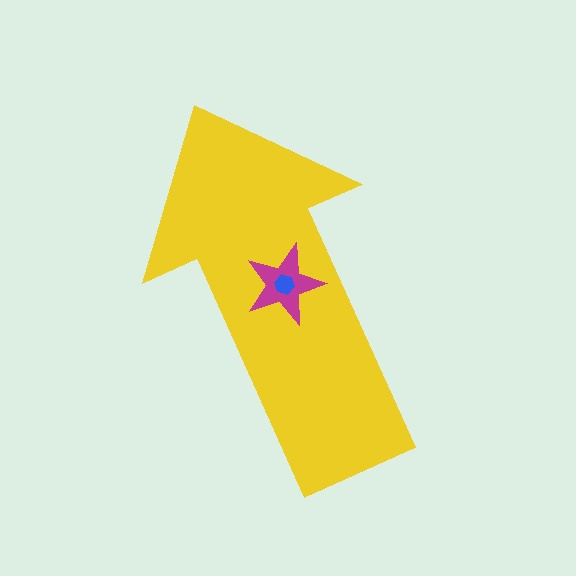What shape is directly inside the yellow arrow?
The magenta star.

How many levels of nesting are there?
3.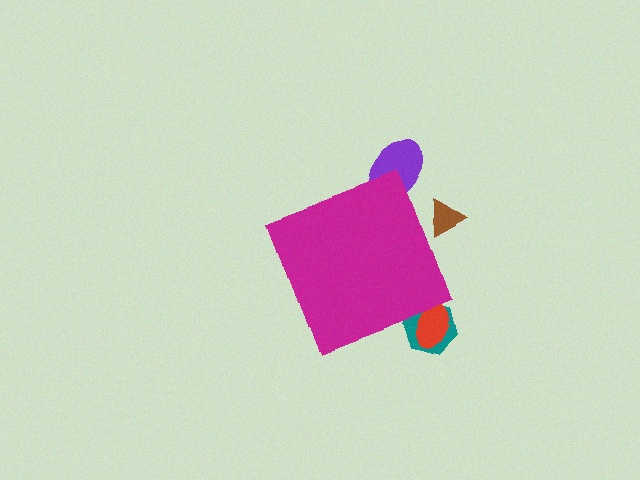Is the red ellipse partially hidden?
Yes, the red ellipse is partially hidden behind the magenta diamond.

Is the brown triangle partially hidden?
Yes, the brown triangle is partially hidden behind the magenta diamond.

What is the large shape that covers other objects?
A magenta diamond.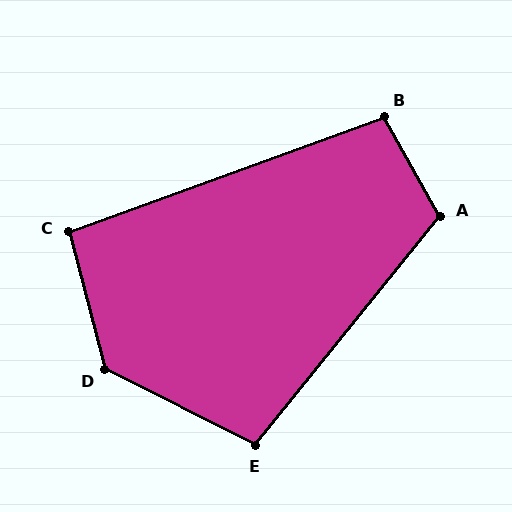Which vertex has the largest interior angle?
D, at approximately 131 degrees.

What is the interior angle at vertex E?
Approximately 102 degrees (obtuse).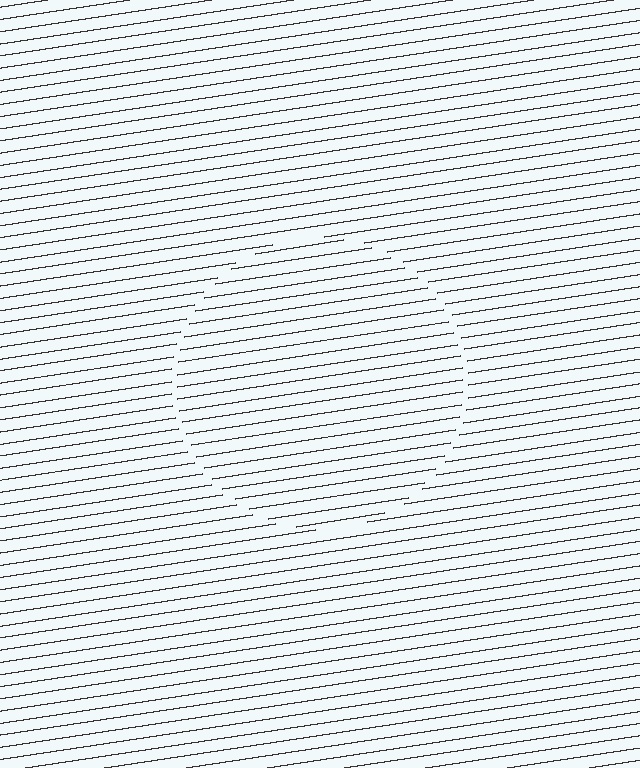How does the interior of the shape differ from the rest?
The interior of the shape contains the same grating, shifted by half a period — the contour is defined by the phase discontinuity where line-ends from the inner and outer gratings abut.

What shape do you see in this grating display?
An illusory circle. The interior of the shape contains the same grating, shifted by half a period — the contour is defined by the phase discontinuity where line-ends from the inner and outer gratings abut.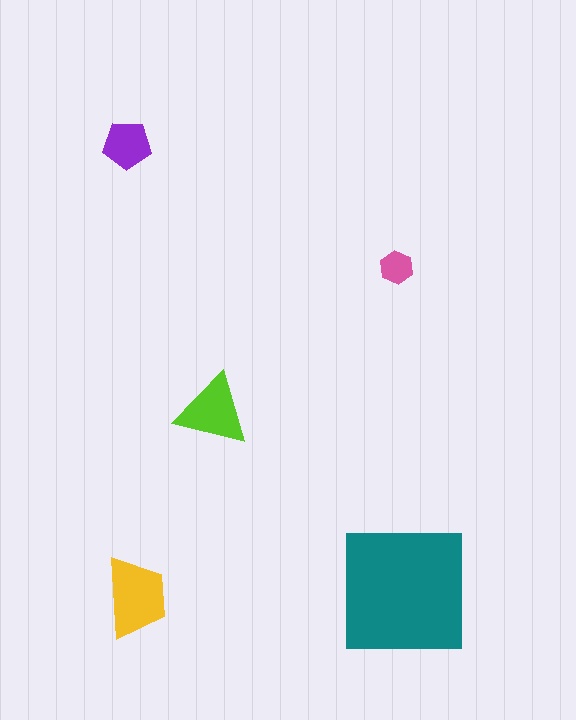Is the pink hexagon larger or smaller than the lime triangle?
Smaller.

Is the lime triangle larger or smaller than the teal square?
Smaller.